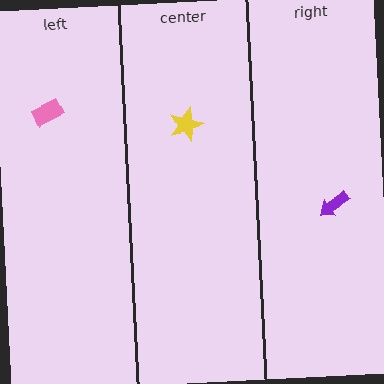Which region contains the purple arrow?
The right region.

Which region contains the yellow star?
The center region.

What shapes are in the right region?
The purple arrow.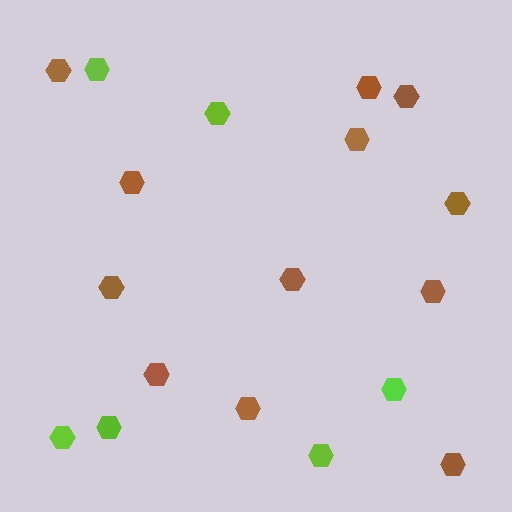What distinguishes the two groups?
There are 2 groups: one group of lime hexagons (6) and one group of brown hexagons (12).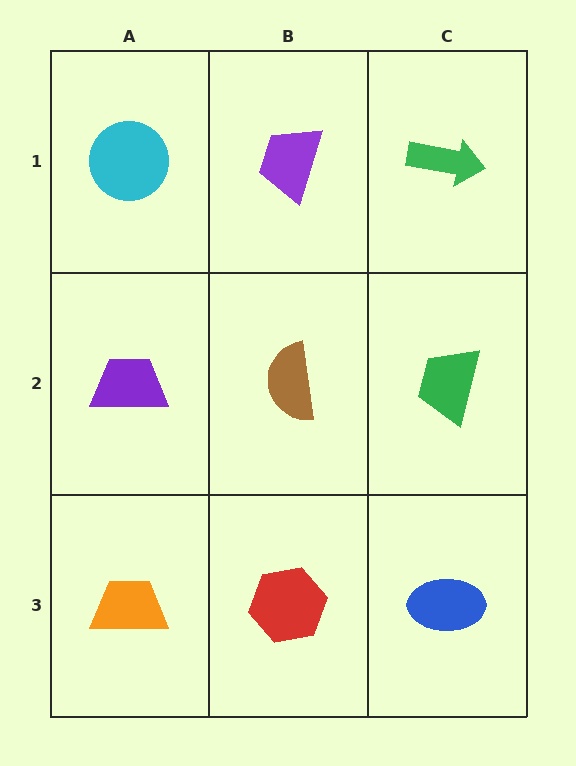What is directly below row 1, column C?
A green trapezoid.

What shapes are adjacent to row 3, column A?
A purple trapezoid (row 2, column A), a red hexagon (row 3, column B).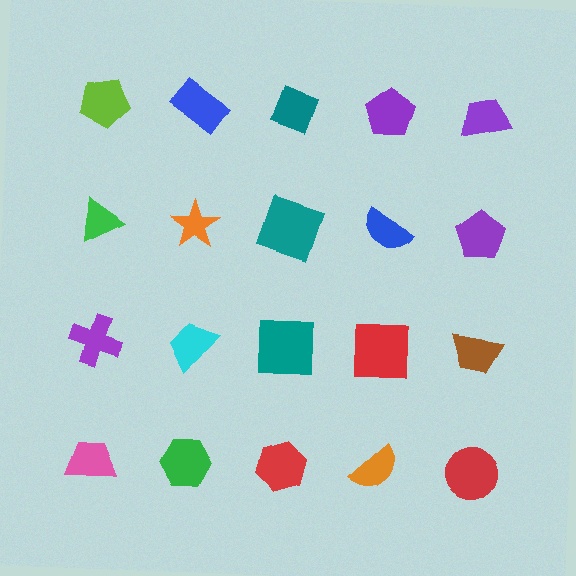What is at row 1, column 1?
A lime pentagon.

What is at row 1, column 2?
A blue rectangle.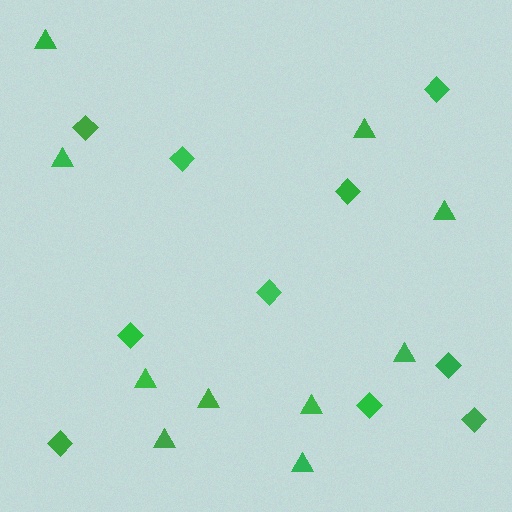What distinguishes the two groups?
There are 2 groups: one group of diamonds (10) and one group of triangles (10).